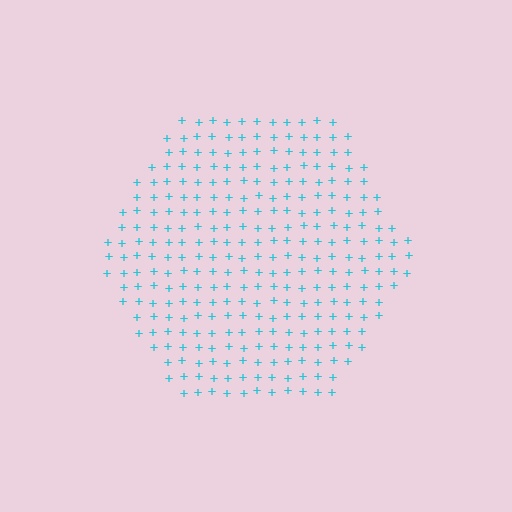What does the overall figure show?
The overall figure shows a hexagon.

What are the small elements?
The small elements are plus signs.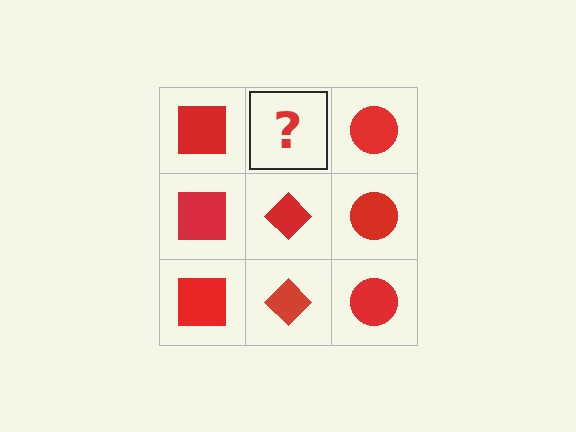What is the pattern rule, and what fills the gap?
The rule is that each column has a consistent shape. The gap should be filled with a red diamond.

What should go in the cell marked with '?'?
The missing cell should contain a red diamond.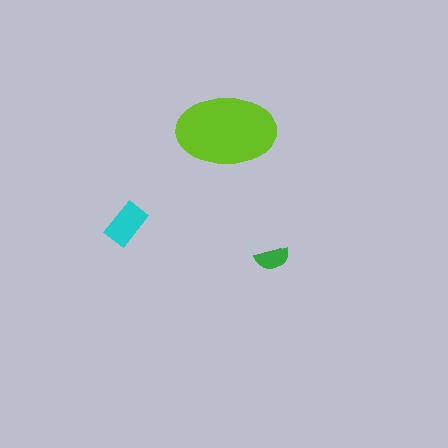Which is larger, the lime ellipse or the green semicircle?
The lime ellipse.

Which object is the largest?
The lime ellipse.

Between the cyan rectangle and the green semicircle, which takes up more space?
The cyan rectangle.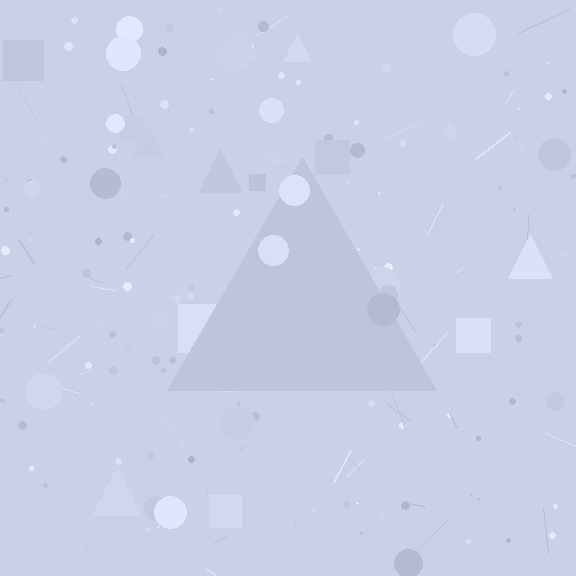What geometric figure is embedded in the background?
A triangle is embedded in the background.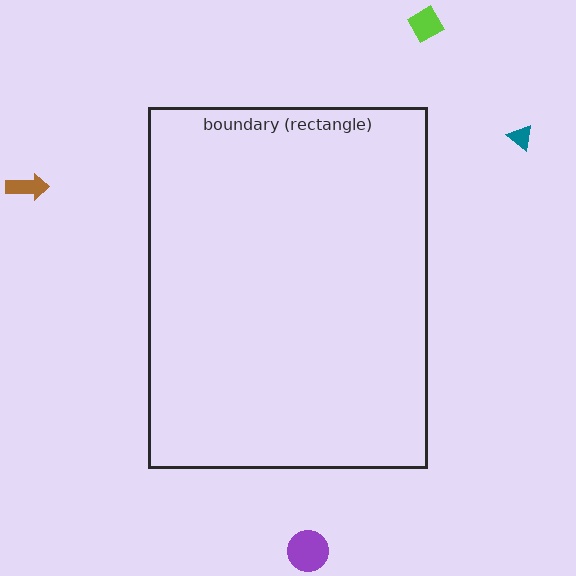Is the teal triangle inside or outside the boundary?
Outside.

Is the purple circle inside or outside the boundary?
Outside.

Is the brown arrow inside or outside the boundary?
Outside.